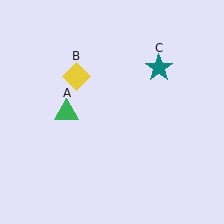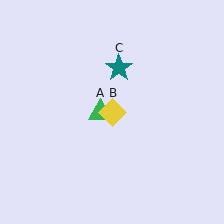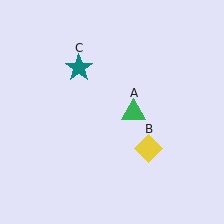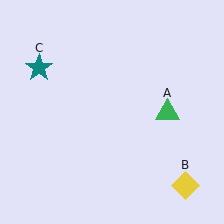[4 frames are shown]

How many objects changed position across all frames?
3 objects changed position: green triangle (object A), yellow diamond (object B), teal star (object C).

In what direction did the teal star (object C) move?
The teal star (object C) moved left.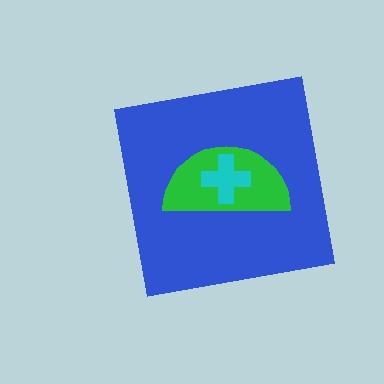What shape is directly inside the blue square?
The green semicircle.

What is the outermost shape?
The blue square.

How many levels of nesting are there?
3.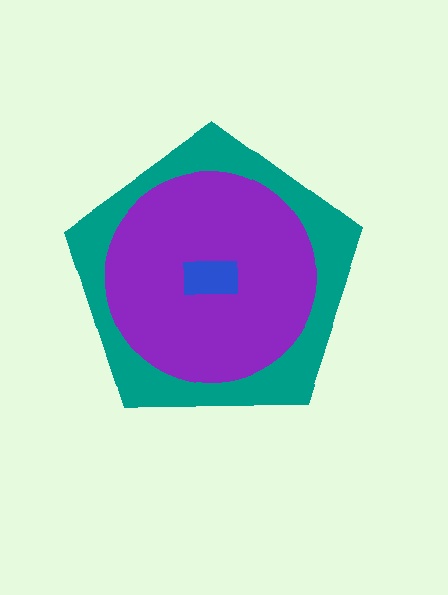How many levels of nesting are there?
3.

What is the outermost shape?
The teal pentagon.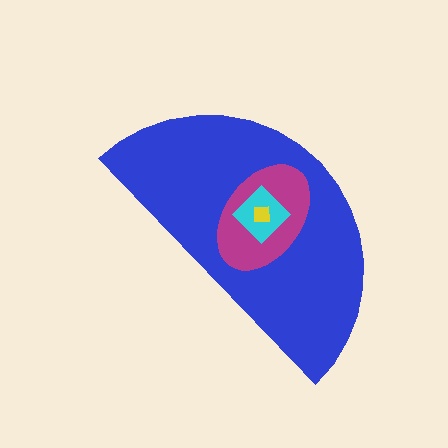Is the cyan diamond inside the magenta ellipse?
Yes.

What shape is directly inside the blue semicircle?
The magenta ellipse.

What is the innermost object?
The yellow square.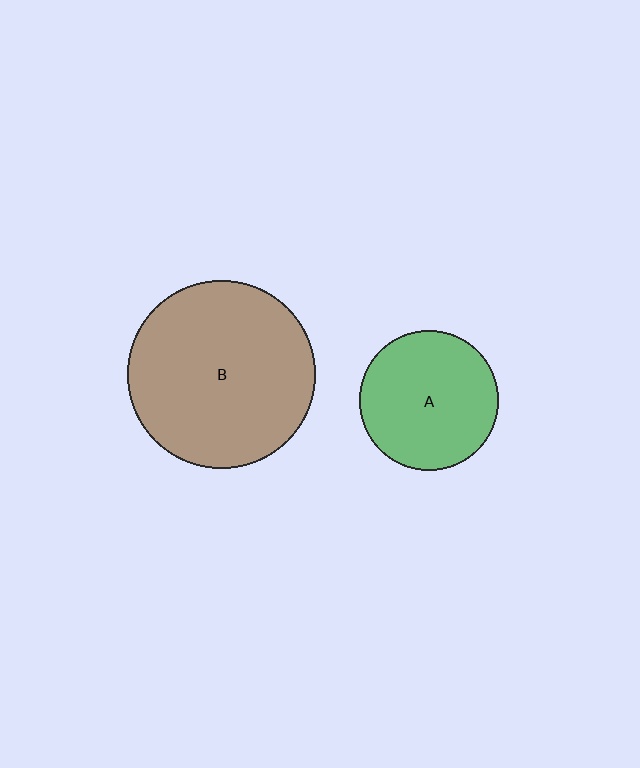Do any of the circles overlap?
No, none of the circles overlap.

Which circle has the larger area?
Circle B (brown).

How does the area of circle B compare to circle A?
Approximately 1.8 times.